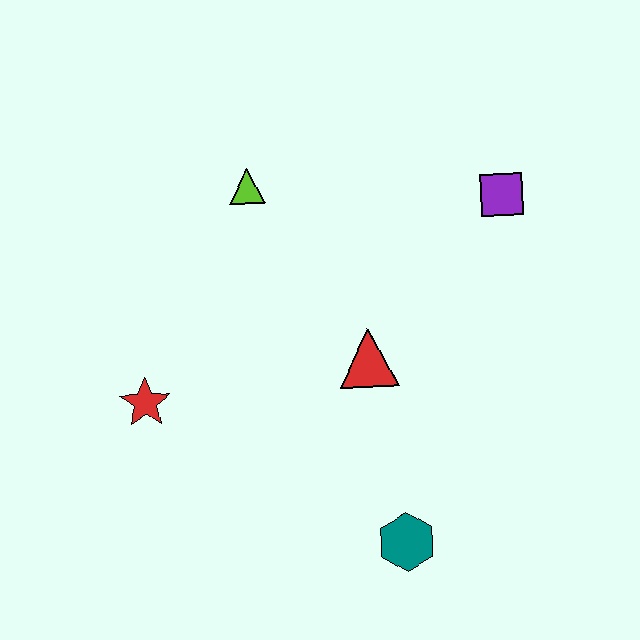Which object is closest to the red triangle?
The teal hexagon is closest to the red triangle.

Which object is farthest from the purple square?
The red star is farthest from the purple square.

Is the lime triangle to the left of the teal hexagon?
Yes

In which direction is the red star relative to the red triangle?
The red star is to the left of the red triangle.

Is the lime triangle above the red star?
Yes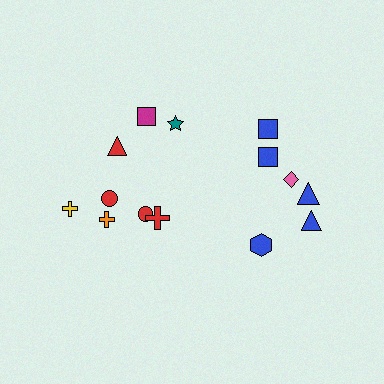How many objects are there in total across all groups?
There are 14 objects.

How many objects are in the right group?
There are 6 objects.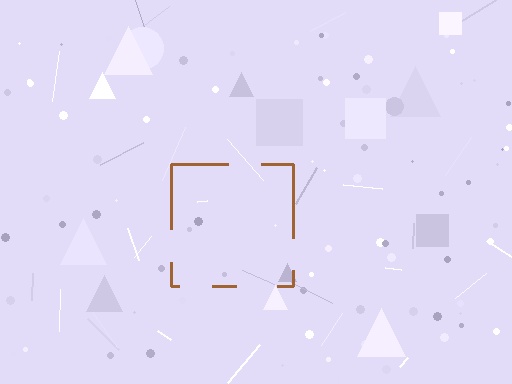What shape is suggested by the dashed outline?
The dashed outline suggests a square.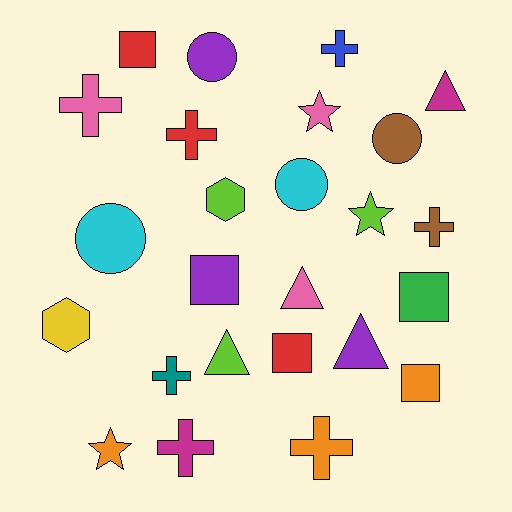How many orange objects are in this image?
There are 3 orange objects.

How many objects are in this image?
There are 25 objects.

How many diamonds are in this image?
There are no diamonds.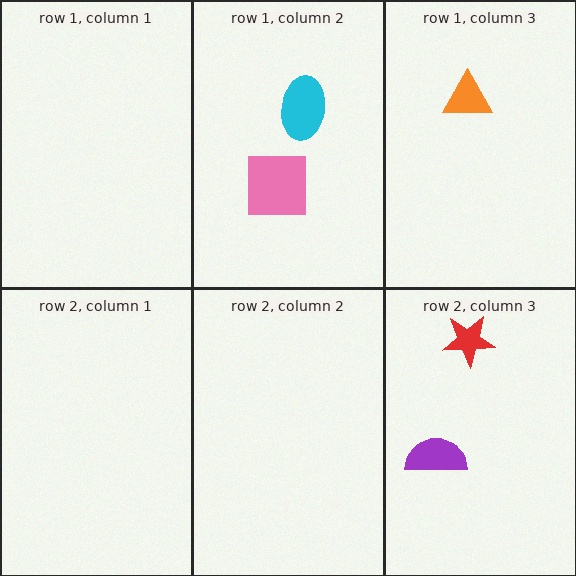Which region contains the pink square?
The row 1, column 2 region.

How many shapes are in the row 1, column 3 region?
1.